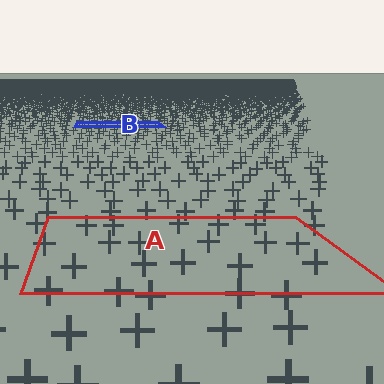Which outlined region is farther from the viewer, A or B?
Region B is farther from the viewer — the texture elements inside it appear smaller and more densely packed.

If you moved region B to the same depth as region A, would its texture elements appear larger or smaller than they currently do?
They would appear larger. At a closer depth, the same texture elements are projected at a bigger on-screen size.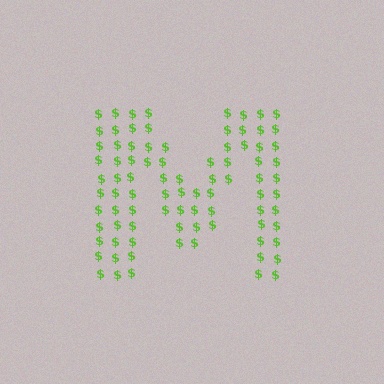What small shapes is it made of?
It is made of small dollar signs.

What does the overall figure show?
The overall figure shows the letter M.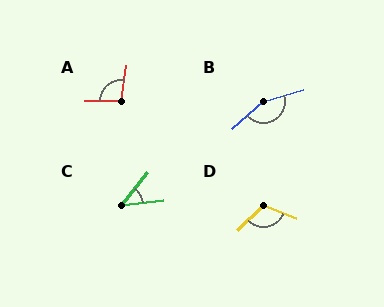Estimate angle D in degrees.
Approximately 113 degrees.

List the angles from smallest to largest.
C (45°), A (98°), D (113°), B (156°).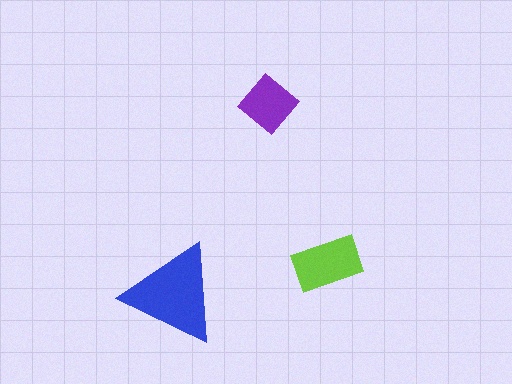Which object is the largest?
The blue triangle.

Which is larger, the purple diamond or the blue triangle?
The blue triangle.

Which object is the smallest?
The purple diamond.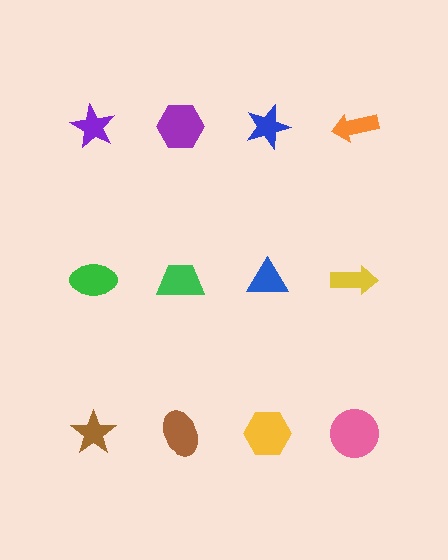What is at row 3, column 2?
A brown ellipse.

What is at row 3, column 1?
A brown star.